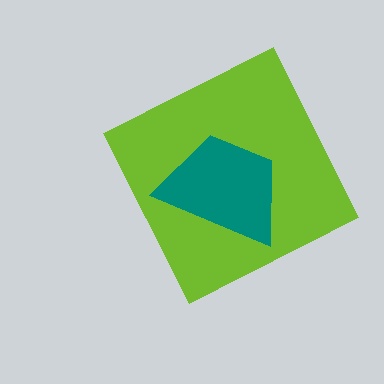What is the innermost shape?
The teal trapezoid.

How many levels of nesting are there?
2.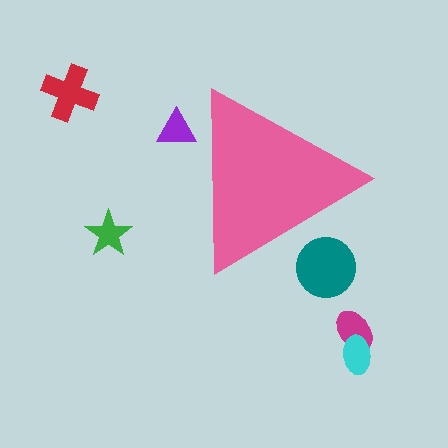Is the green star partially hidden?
No, the green star is fully visible.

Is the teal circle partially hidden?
Yes, the teal circle is partially hidden behind the pink triangle.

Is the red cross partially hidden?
No, the red cross is fully visible.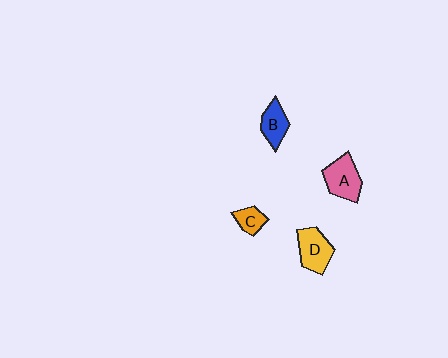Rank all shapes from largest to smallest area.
From largest to smallest: A (pink), D (yellow), B (blue), C (orange).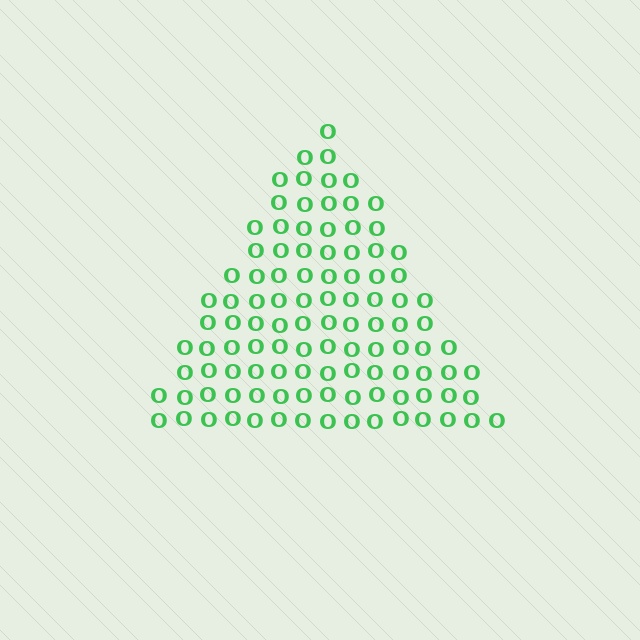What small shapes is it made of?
It is made of small letter O's.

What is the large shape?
The large shape is a triangle.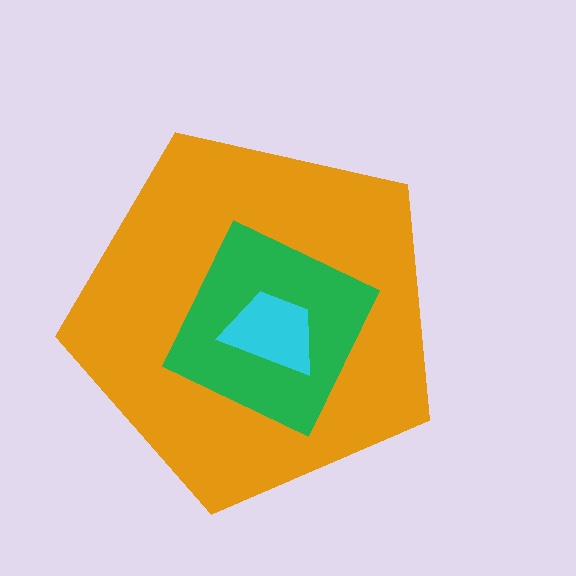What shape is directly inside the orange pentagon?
The green square.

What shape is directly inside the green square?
The cyan trapezoid.